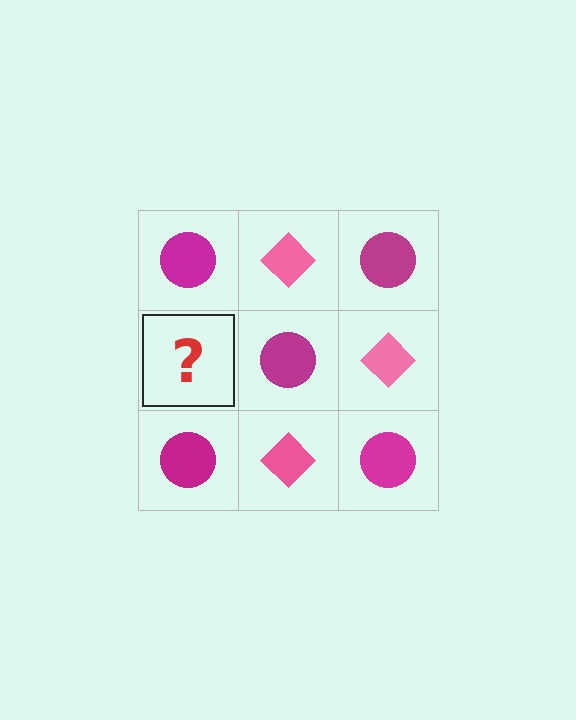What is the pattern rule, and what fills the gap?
The rule is that it alternates magenta circle and pink diamond in a checkerboard pattern. The gap should be filled with a pink diamond.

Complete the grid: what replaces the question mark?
The question mark should be replaced with a pink diamond.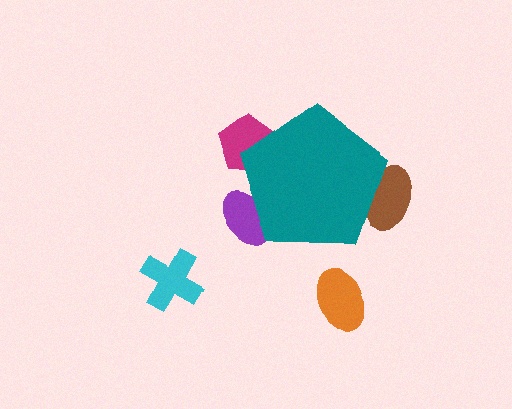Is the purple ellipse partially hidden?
Yes, the purple ellipse is partially hidden behind the teal pentagon.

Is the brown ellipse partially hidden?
Yes, the brown ellipse is partially hidden behind the teal pentagon.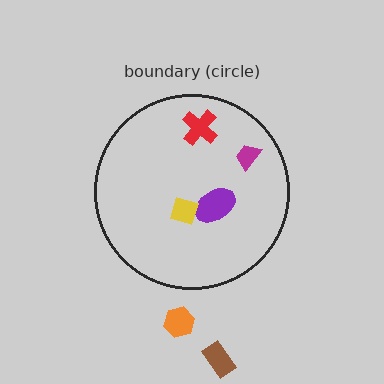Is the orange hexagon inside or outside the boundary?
Outside.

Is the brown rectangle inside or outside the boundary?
Outside.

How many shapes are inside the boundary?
4 inside, 2 outside.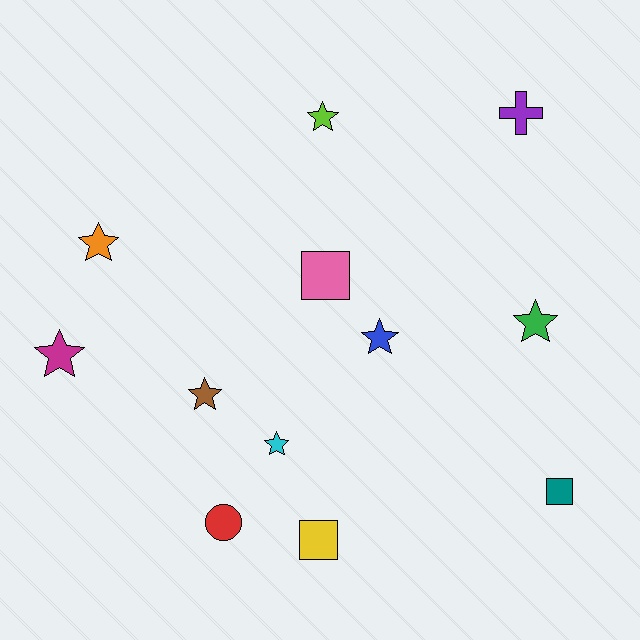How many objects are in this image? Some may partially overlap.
There are 12 objects.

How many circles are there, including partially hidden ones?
There is 1 circle.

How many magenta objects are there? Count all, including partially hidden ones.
There is 1 magenta object.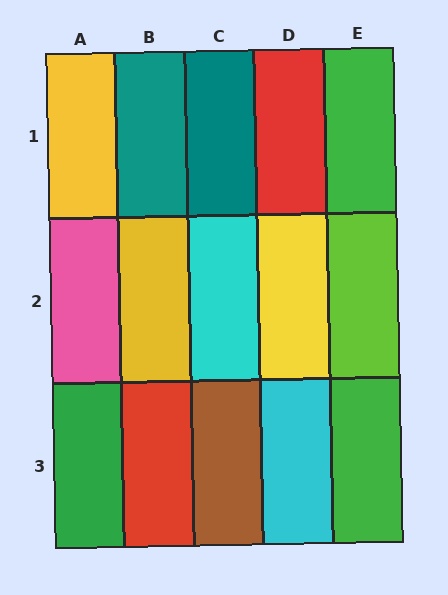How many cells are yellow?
3 cells are yellow.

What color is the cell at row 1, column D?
Red.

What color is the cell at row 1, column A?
Yellow.